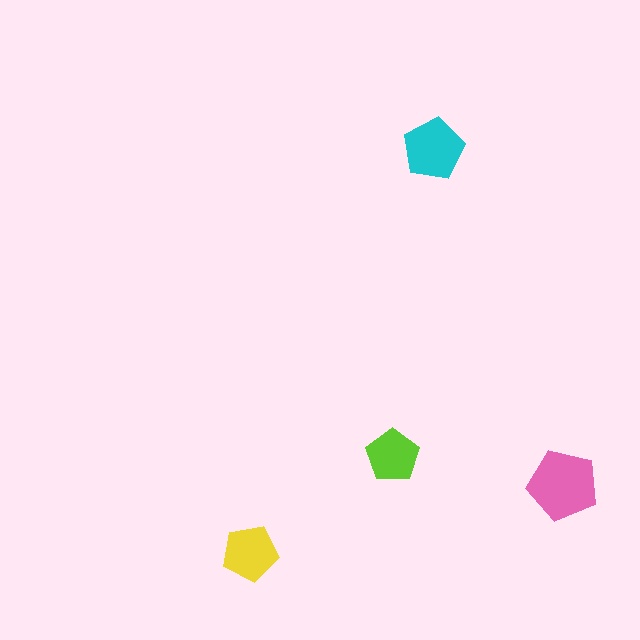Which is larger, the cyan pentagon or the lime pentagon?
The cyan one.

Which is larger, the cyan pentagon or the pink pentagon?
The pink one.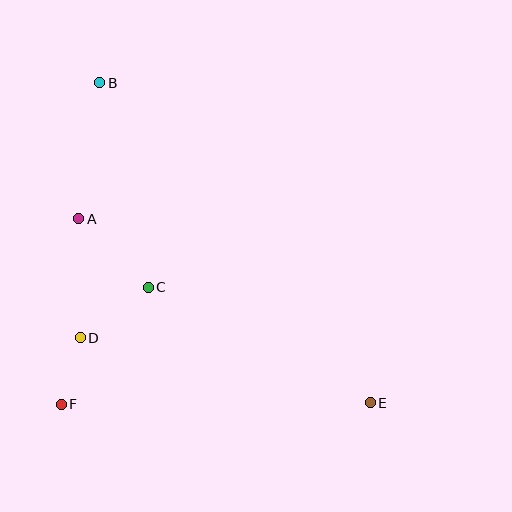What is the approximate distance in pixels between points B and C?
The distance between B and C is approximately 210 pixels.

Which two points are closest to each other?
Points D and F are closest to each other.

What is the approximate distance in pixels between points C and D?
The distance between C and D is approximately 84 pixels.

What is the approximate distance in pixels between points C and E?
The distance between C and E is approximately 250 pixels.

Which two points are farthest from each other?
Points B and E are farthest from each other.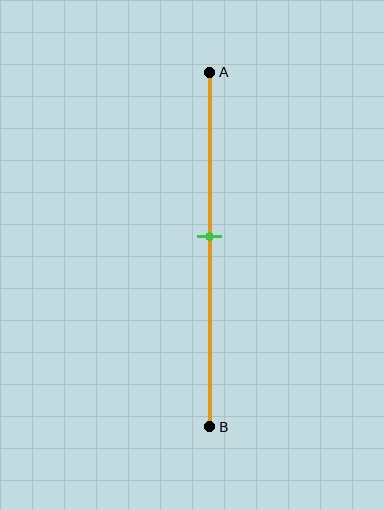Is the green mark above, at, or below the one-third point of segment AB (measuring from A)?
The green mark is below the one-third point of segment AB.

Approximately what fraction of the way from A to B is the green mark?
The green mark is approximately 45% of the way from A to B.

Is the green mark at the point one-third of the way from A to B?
No, the mark is at about 45% from A, not at the 33% one-third point.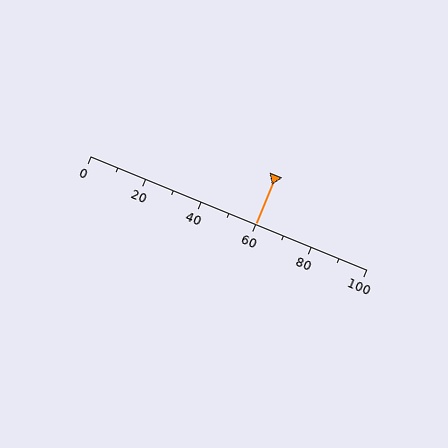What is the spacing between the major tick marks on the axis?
The major ticks are spaced 20 apart.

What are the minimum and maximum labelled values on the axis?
The axis runs from 0 to 100.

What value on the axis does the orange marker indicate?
The marker indicates approximately 60.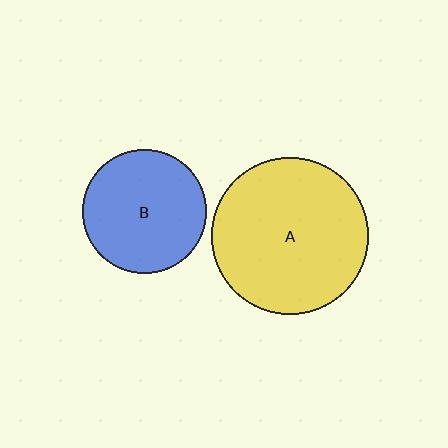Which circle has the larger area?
Circle A (yellow).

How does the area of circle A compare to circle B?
Approximately 1.6 times.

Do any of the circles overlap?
No, none of the circles overlap.